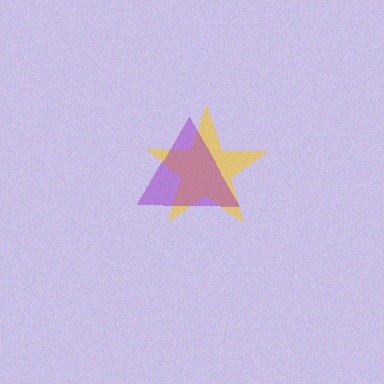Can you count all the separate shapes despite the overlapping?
Yes, there are 2 separate shapes.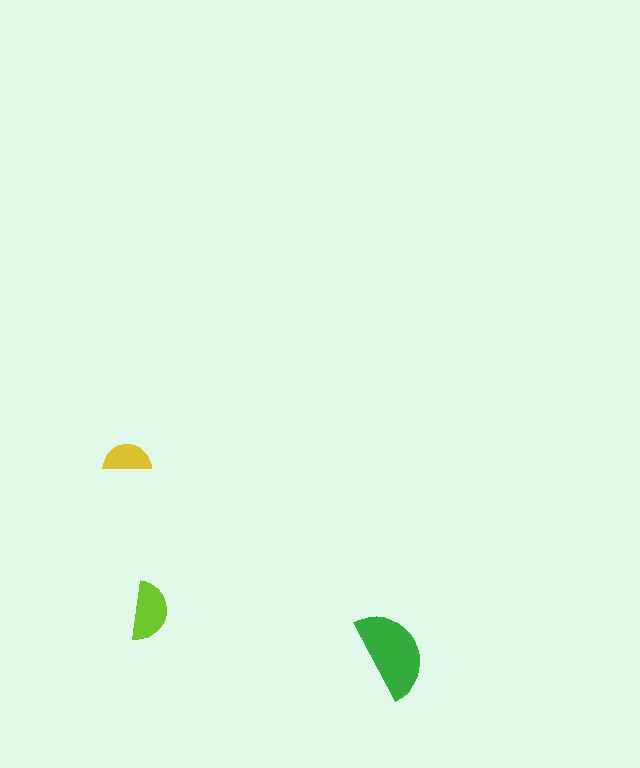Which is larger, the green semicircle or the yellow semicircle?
The green one.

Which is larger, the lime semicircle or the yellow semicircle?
The lime one.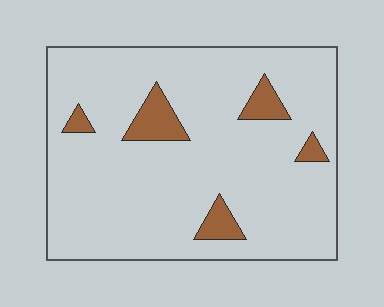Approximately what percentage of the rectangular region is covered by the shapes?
Approximately 10%.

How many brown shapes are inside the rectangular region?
5.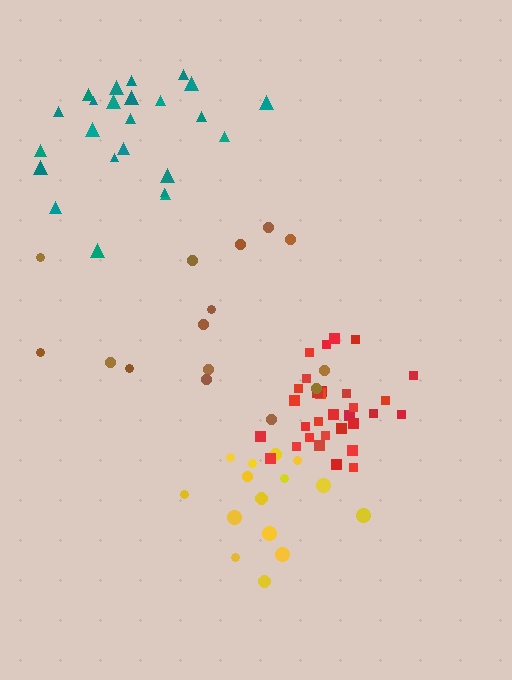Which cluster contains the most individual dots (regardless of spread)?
Red (31).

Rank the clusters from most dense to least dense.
red, teal, yellow, brown.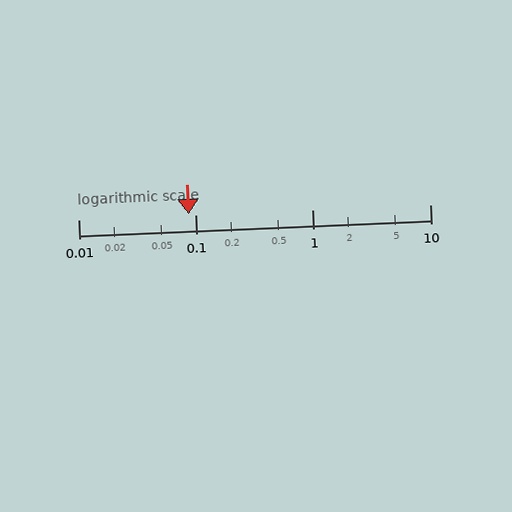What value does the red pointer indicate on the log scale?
The pointer indicates approximately 0.087.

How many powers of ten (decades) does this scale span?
The scale spans 3 decades, from 0.01 to 10.